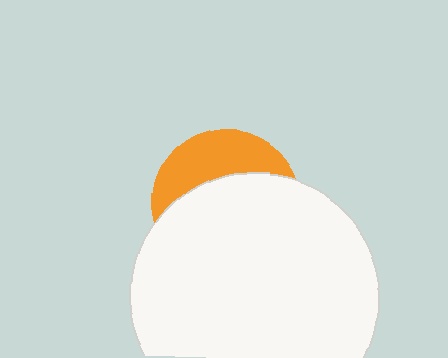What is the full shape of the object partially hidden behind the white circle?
The partially hidden object is an orange circle.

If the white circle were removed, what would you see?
You would see the complete orange circle.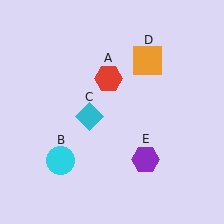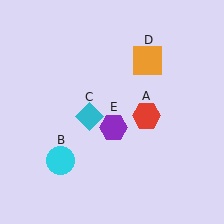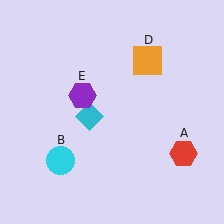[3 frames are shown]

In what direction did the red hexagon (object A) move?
The red hexagon (object A) moved down and to the right.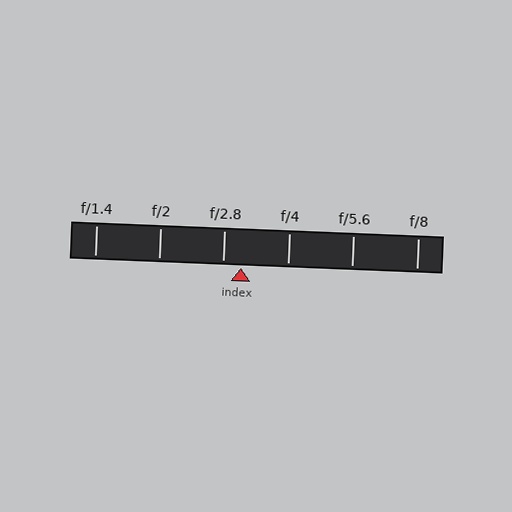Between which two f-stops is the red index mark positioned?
The index mark is between f/2.8 and f/4.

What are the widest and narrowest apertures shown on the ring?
The widest aperture shown is f/1.4 and the narrowest is f/8.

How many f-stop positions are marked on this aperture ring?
There are 6 f-stop positions marked.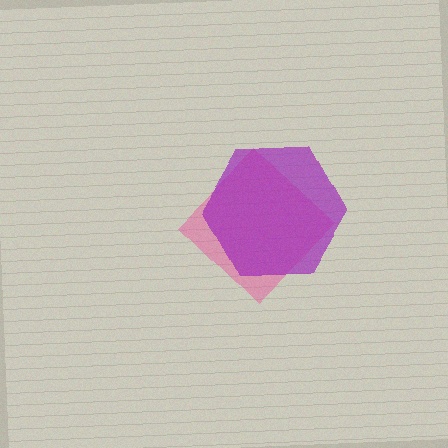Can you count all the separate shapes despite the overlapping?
Yes, there are 2 separate shapes.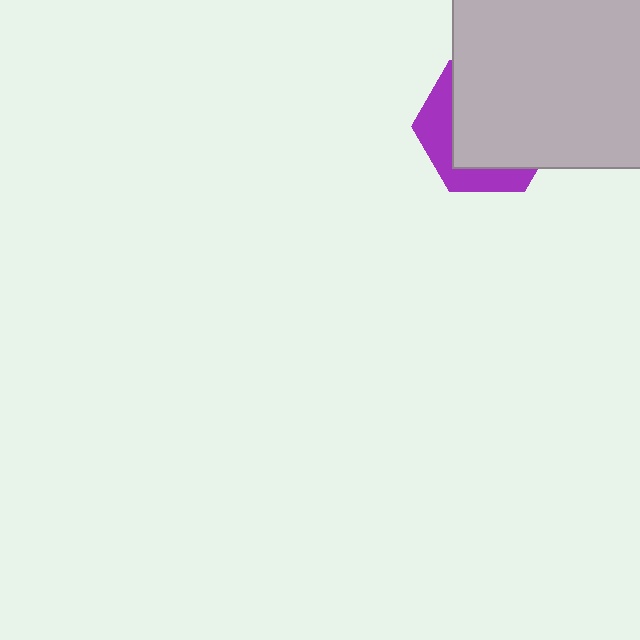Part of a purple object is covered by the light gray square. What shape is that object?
It is a hexagon.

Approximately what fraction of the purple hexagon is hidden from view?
Roughly 70% of the purple hexagon is hidden behind the light gray square.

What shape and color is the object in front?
The object in front is a light gray square.